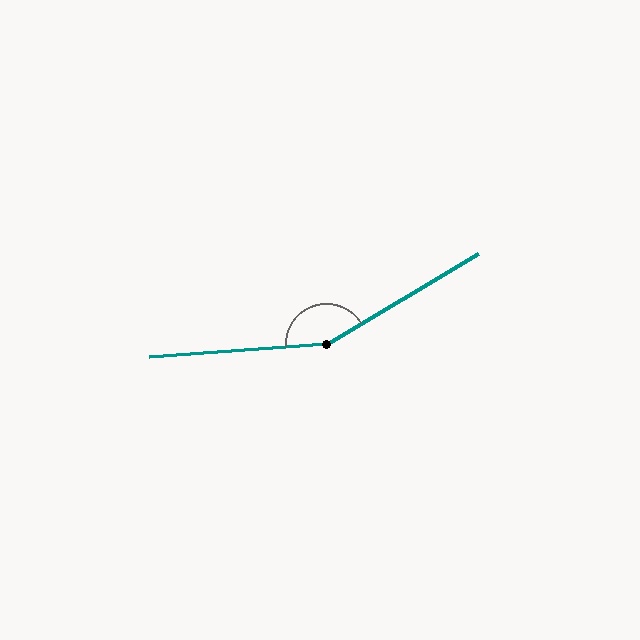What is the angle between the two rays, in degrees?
Approximately 153 degrees.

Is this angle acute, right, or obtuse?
It is obtuse.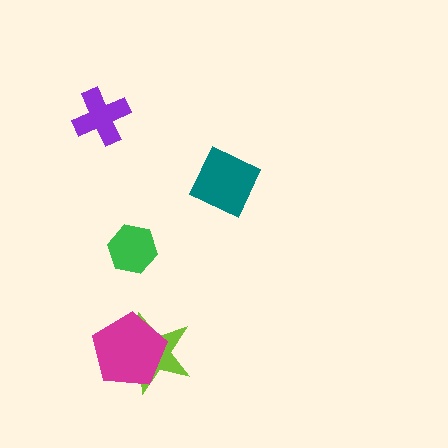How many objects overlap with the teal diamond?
0 objects overlap with the teal diamond.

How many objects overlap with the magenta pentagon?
1 object overlaps with the magenta pentagon.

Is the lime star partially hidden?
Yes, it is partially covered by another shape.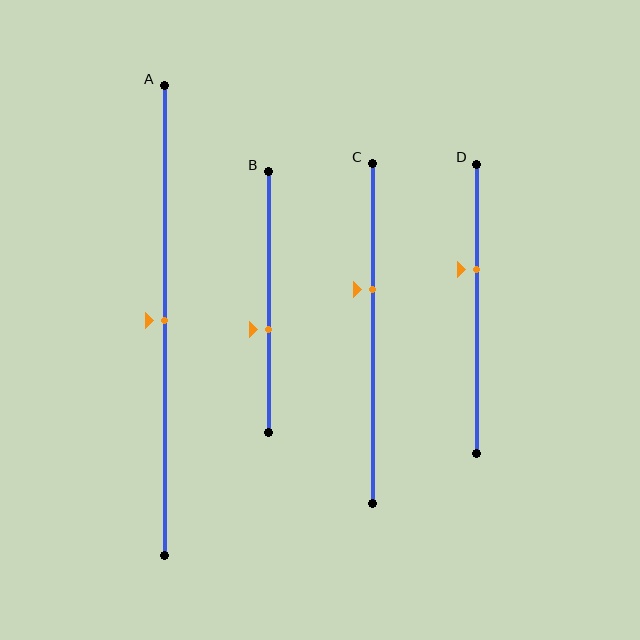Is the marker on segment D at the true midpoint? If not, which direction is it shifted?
No, the marker on segment D is shifted upward by about 14% of the segment length.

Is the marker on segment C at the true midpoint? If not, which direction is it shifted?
No, the marker on segment C is shifted upward by about 13% of the segment length.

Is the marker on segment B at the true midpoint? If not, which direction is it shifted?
No, the marker on segment B is shifted downward by about 10% of the segment length.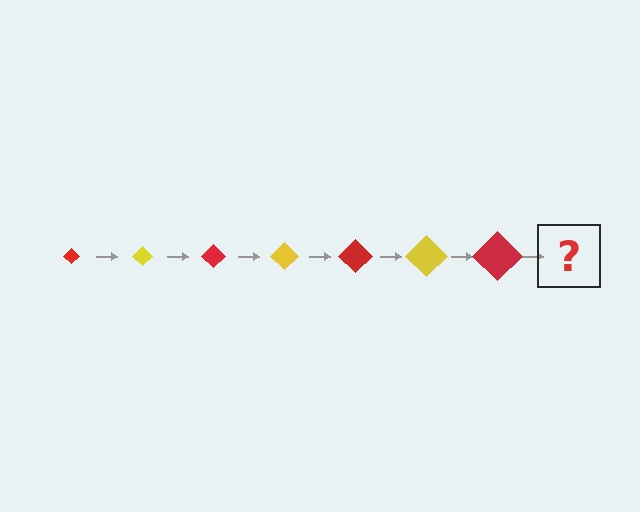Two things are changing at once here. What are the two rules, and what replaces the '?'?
The two rules are that the diamond grows larger each step and the color cycles through red and yellow. The '?' should be a yellow diamond, larger than the previous one.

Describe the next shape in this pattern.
It should be a yellow diamond, larger than the previous one.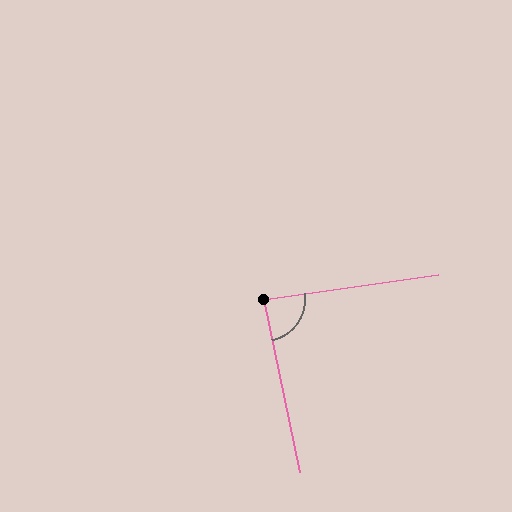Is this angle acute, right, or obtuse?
It is approximately a right angle.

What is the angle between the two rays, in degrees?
Approximately 87 degrees.